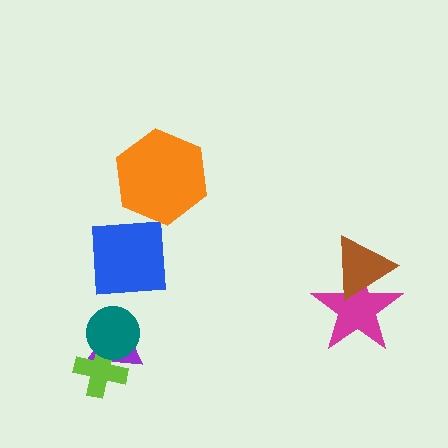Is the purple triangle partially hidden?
Yes, it is partially covered by another shape.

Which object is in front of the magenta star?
The brown triangle is in front of the magenta star.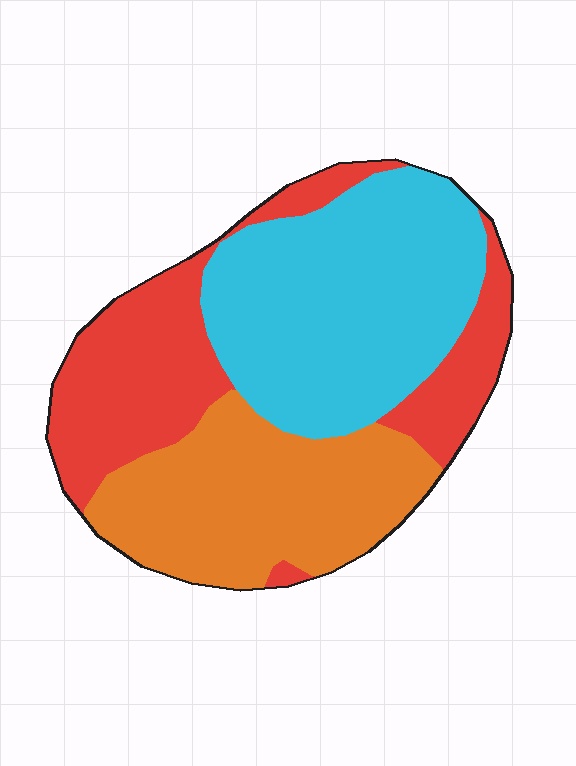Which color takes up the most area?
Cyan, at roughly 40%.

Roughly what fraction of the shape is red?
Red takes up about one third (1/3) of the shape.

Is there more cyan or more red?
Cyan.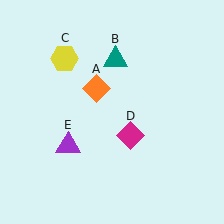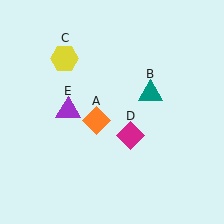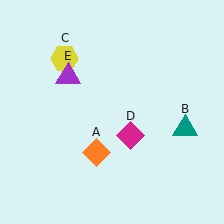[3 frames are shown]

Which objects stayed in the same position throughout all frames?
Yellow hexagon (object C) and magenta diamond (object D) remained stationary.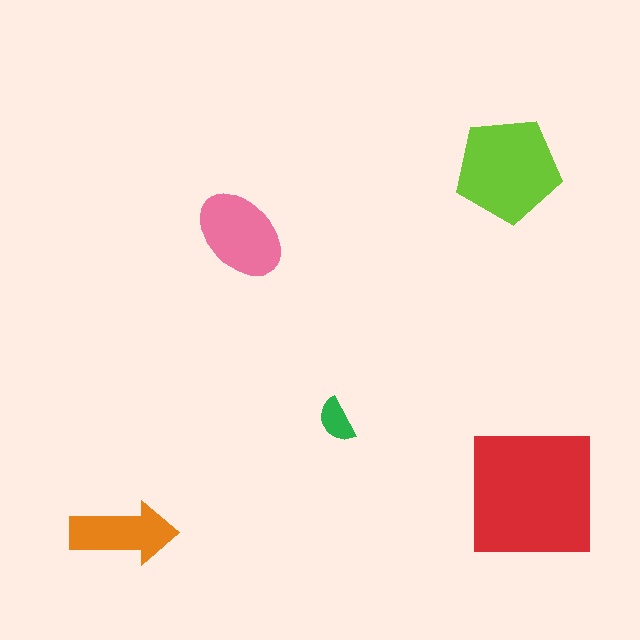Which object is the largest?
The red square.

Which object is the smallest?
The green semicircle.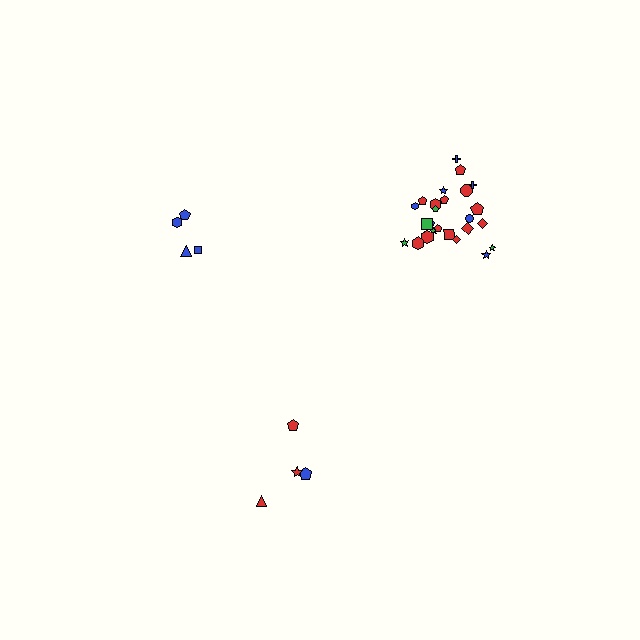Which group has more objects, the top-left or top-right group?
The top-right group.